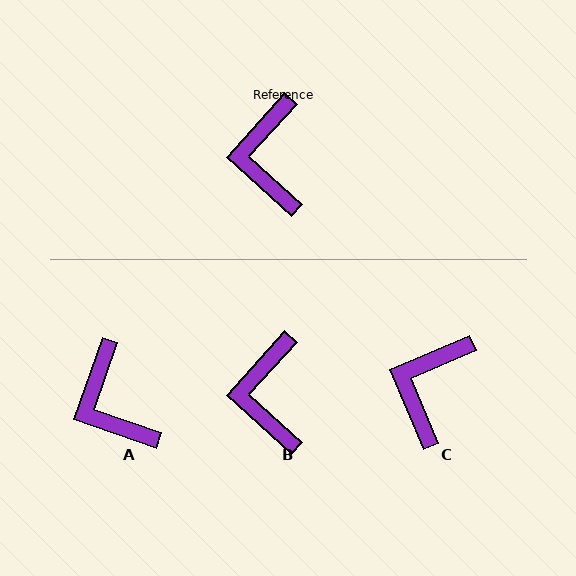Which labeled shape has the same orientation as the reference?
B.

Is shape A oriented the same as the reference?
No, it is off by about 23 degrees.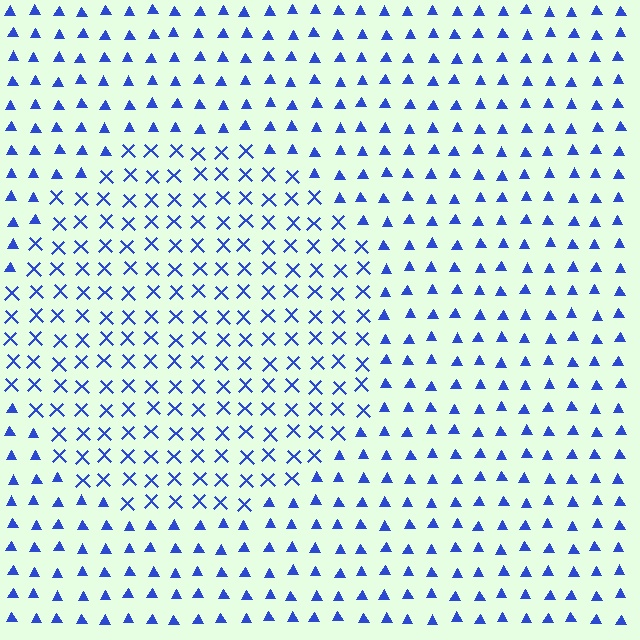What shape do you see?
I see a circle.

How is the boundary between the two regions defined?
The boundary is defined by a change in element shape: X marks inside vs. triangles outside. All elements share the same color and spacing.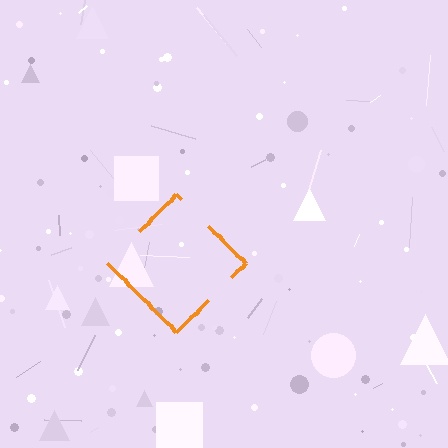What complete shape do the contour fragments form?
The contour fragments form a diamond.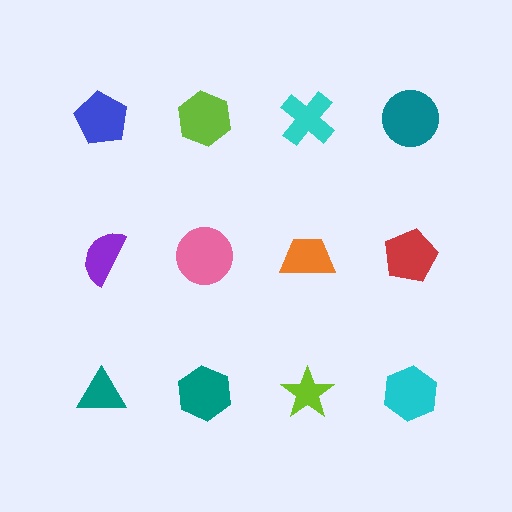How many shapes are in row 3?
4 shapes.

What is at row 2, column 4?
A red pentagon.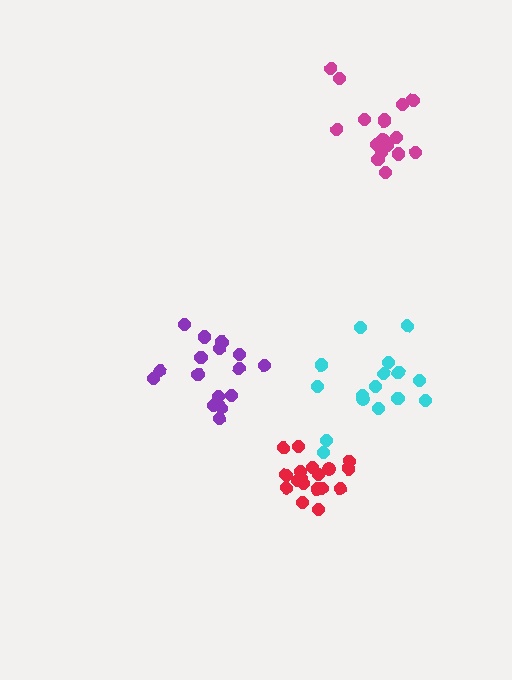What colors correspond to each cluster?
The clusters are colored: purple, magenta, red, cyan.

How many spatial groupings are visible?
There are 4 spatial groupings.